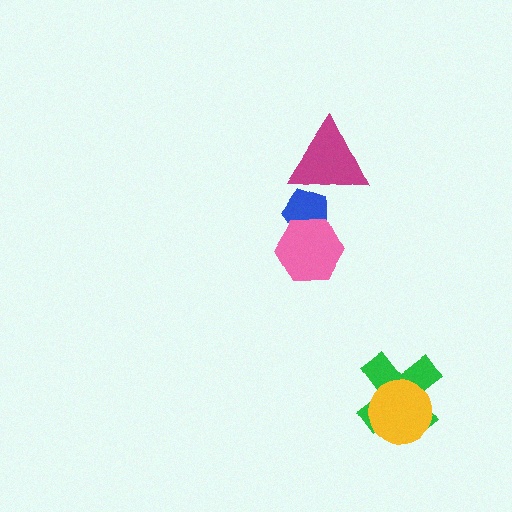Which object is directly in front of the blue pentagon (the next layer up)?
The pink hexagon is directly in front of the blue pentagon.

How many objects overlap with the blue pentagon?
2 objects overlap with the blue pentagon.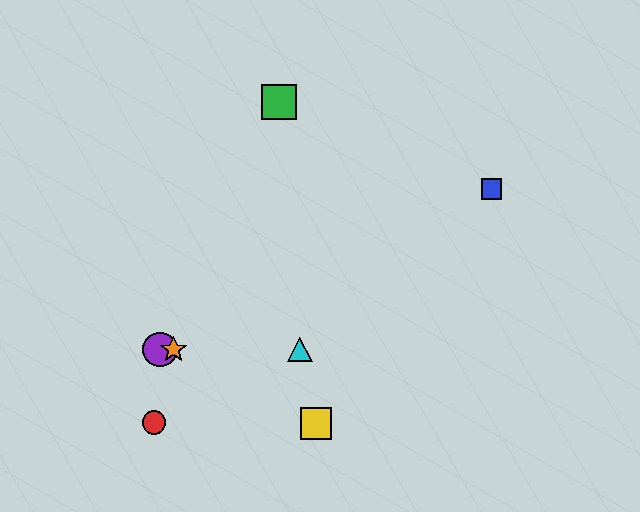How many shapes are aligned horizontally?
3 shapes (the purple circle, the orange star, the cyan triangle) are aligned horizontally.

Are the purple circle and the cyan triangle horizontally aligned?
Yes, both are at y≈350.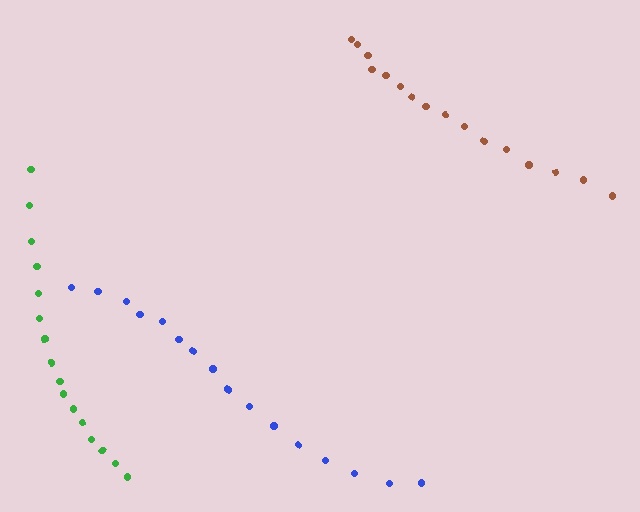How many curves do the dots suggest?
There are 3 distinct paths.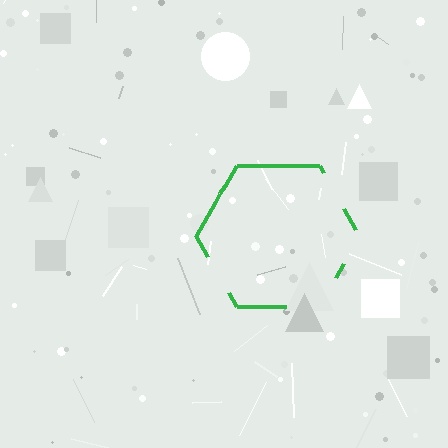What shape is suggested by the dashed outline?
The dashed outline suggests a hexagon.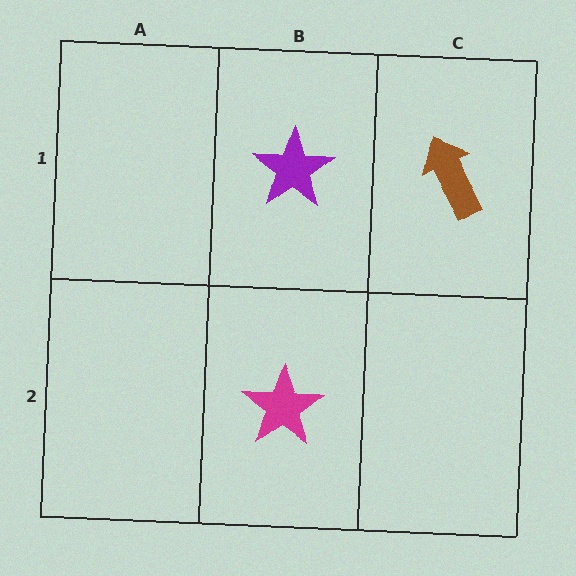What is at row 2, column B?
A magenta star.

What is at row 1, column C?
A brown arrow.